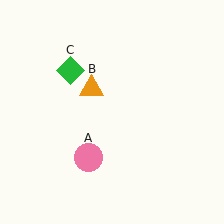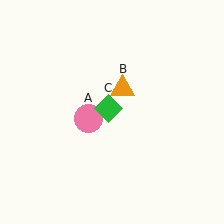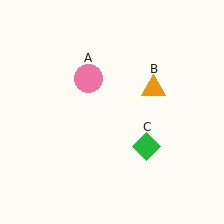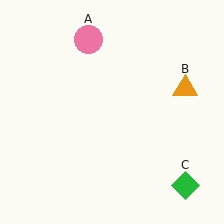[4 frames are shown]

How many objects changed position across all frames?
3 objects changed position: pink circle (object A), orange triangle (object B), green diamond (object C).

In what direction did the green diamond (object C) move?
The green diamond (object C) moved down and to the right.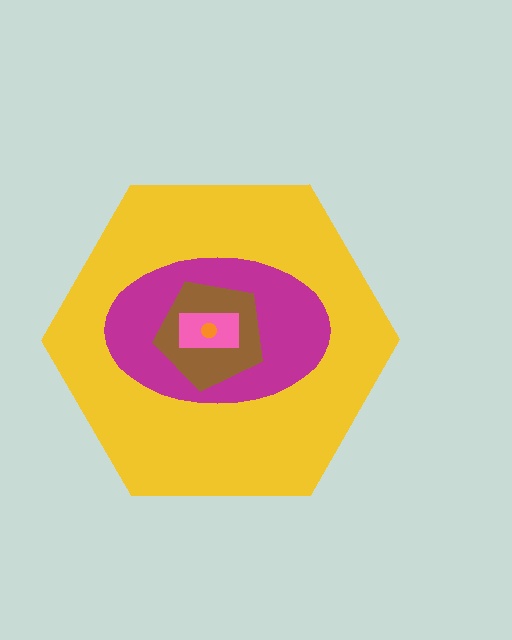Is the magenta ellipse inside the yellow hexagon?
Yes.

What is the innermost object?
The orange circle.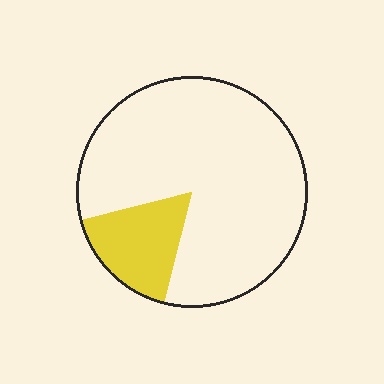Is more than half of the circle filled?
No.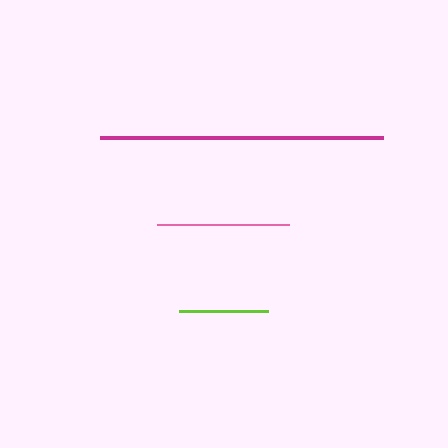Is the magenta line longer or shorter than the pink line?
The magenta line is longer than the pink line.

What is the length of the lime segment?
The lime segment is approximately 89 pixels long.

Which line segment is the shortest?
The lime line is the shortest at approximately 89 pixels.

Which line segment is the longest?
The magenta line is the longest at approximately 283 pixels.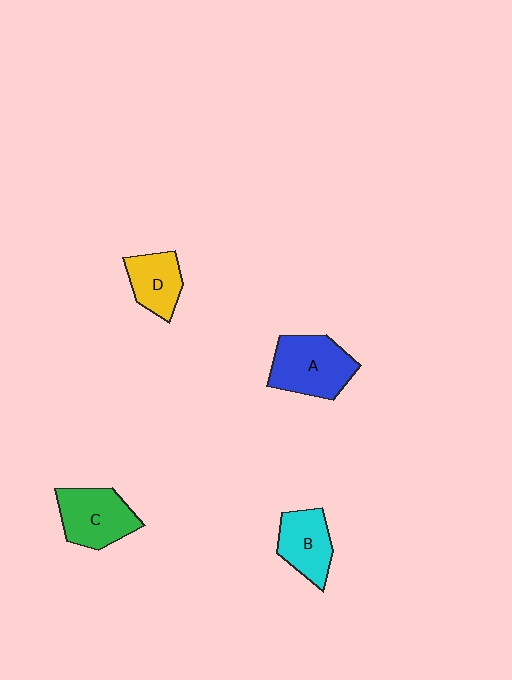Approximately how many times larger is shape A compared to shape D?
Approximately 1.5 times.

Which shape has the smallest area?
Shape D (yellow).